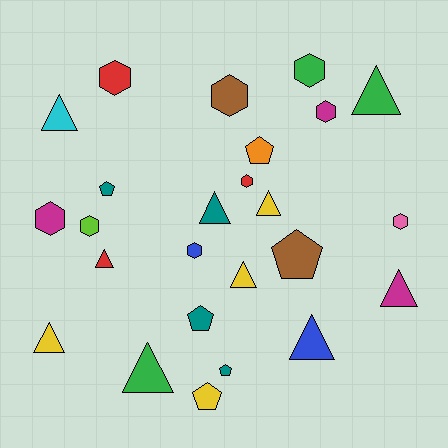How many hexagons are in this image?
There are 9 hexagons.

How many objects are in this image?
There are 25 objects.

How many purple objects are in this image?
There are no purple objects.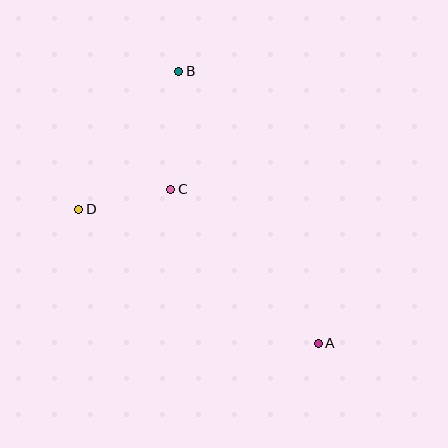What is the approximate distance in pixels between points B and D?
The distance between B and D is approximately 171 pixels.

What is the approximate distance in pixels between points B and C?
The distance between B and C is approximately 119 pixels.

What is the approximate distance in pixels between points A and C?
The distance between A and C is approximately 213 pixels.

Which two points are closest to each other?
Points C and D are closest to each other.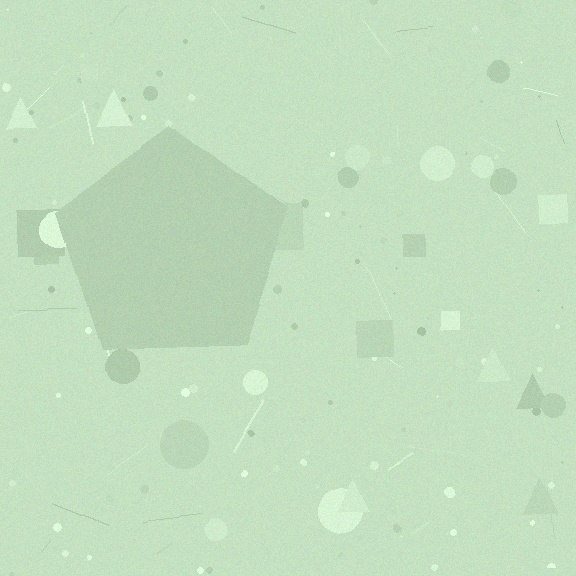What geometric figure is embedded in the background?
A pentagon is embedded in the background.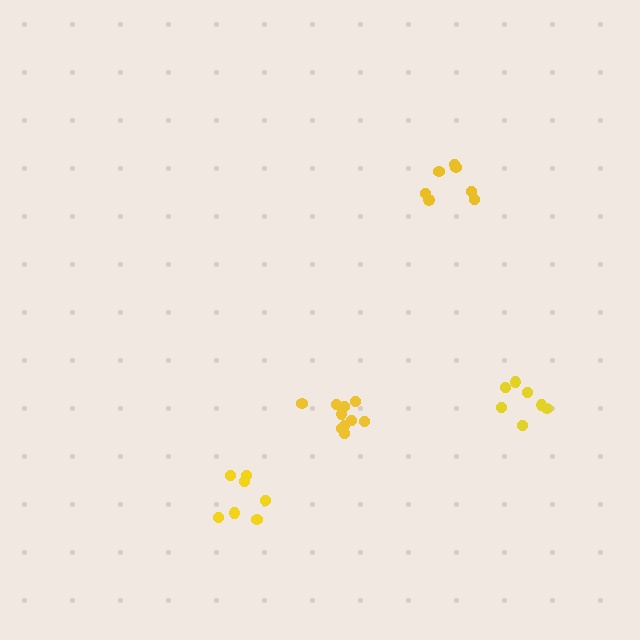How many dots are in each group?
Group 1: 7 dots, Group 2: 7 dots, Group 3: 7 dots, Group 4: 10 dots (31 total).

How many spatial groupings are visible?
There are 4 spatial groupings.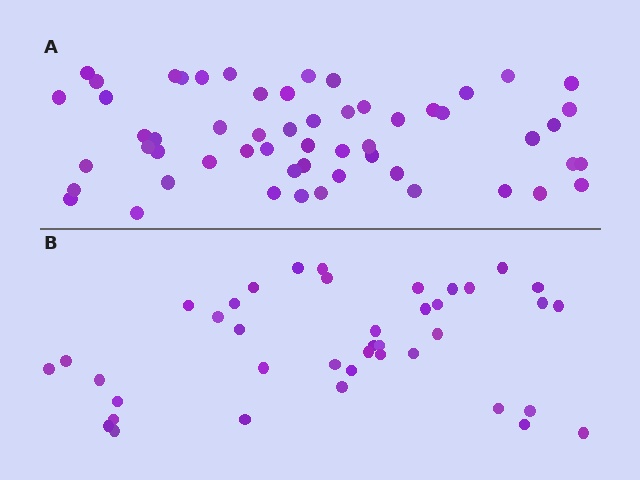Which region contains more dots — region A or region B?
Region A (the top region) has more dots.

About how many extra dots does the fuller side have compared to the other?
Region A has approximately 15 more dots than region B.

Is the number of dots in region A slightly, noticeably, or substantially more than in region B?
Region A has noticeably more, but not dramatically so. The ratio is roughly 1.4 to 1.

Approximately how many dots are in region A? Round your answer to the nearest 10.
About 60 dots. (The exact count is 56, which rounds to 60.)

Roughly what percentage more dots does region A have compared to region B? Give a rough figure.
About 40% more.